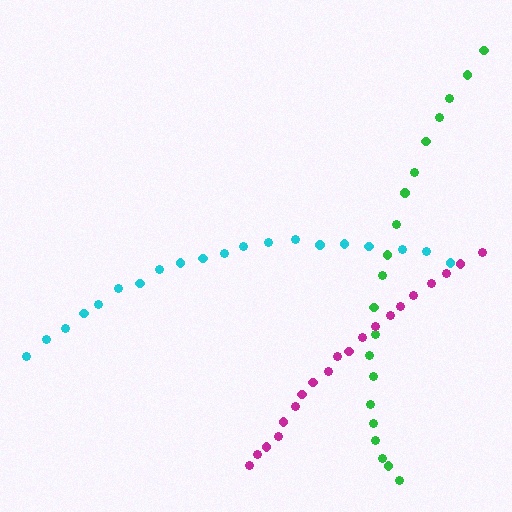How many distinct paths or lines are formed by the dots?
There are 3 distinct paths.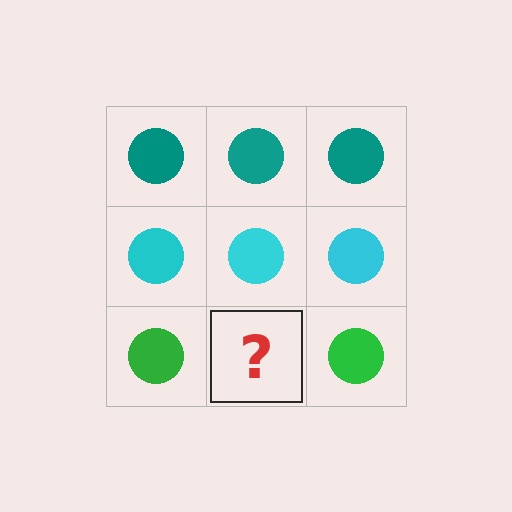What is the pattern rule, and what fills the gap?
The rule is that each row has a consistent color. The gap should be filled with a green circle.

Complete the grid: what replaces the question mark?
The question mark should be replaced with a green circle.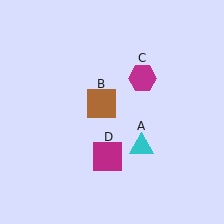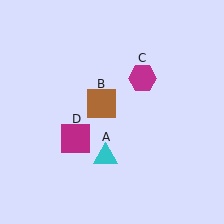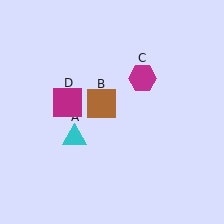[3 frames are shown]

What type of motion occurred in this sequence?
The cyan triangle (object A), magenta square (object D) rotated clockwise around the center of the scene.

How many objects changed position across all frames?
2 objects changed position: cyan triangle (object A), magenta square (object D).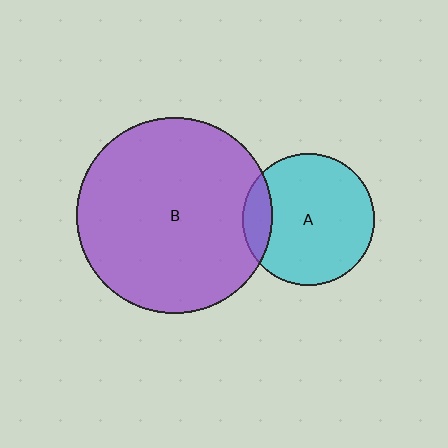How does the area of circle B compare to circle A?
Approximately 2.2 times.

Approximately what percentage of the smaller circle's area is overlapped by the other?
Approximately 15%.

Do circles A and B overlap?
Yes.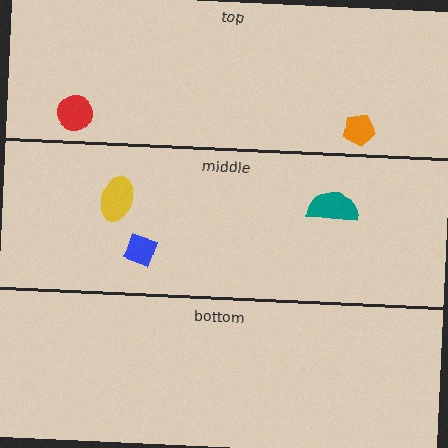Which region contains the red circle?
The top region.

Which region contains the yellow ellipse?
The middle region.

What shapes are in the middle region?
The blue diamond, the yellow ellipse, the teal semicircle.